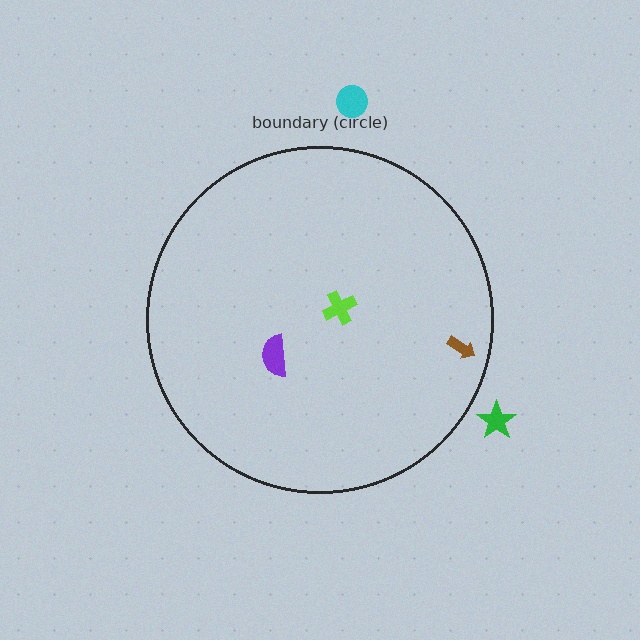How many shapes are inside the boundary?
3 inside, 2 outside.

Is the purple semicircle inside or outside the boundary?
Inside.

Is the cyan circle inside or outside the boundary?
Outside.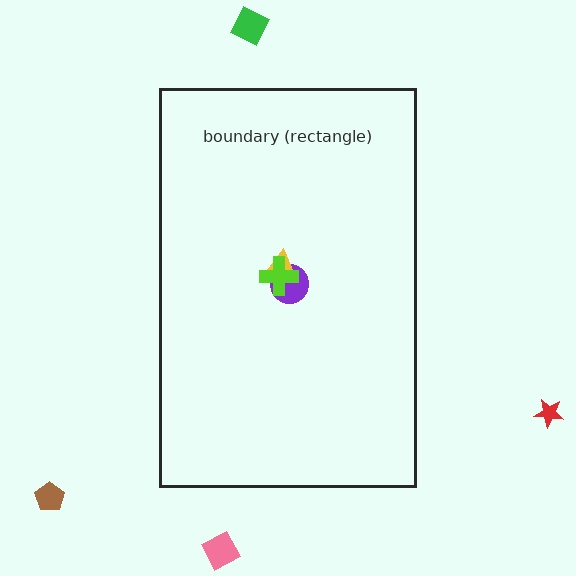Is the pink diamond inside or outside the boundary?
Outside.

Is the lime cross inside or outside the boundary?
Inside.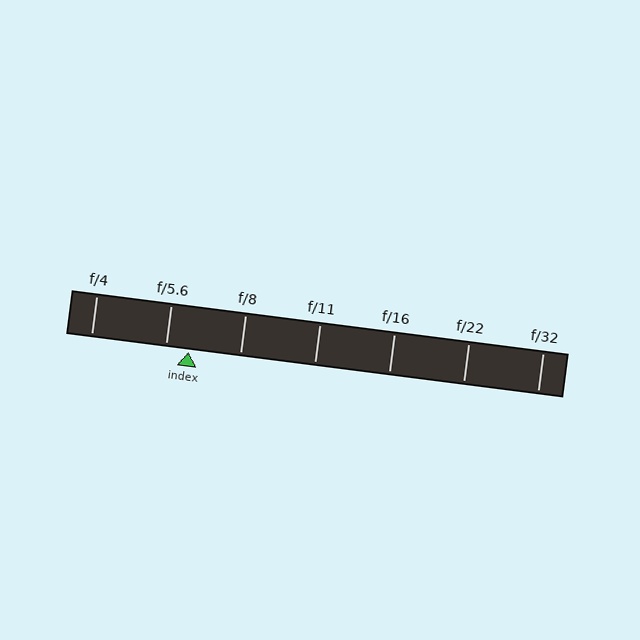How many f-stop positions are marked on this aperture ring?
There are 7 f-stop positions marked.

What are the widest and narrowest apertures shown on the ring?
The widest aperture shown is f/4 and the narrowest is f/32.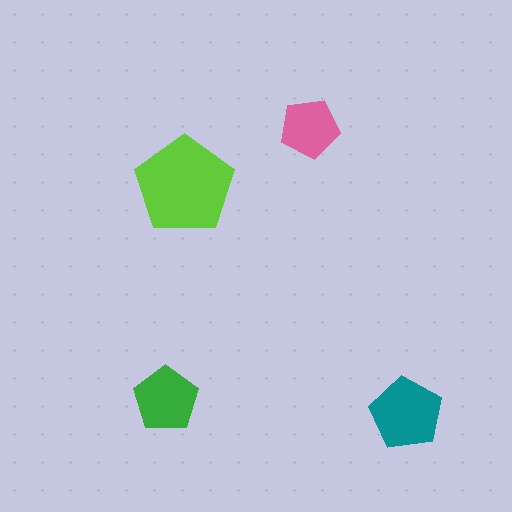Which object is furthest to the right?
The teal pentagon is rightmost.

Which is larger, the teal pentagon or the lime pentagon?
The lime one.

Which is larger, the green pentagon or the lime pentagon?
The lime one.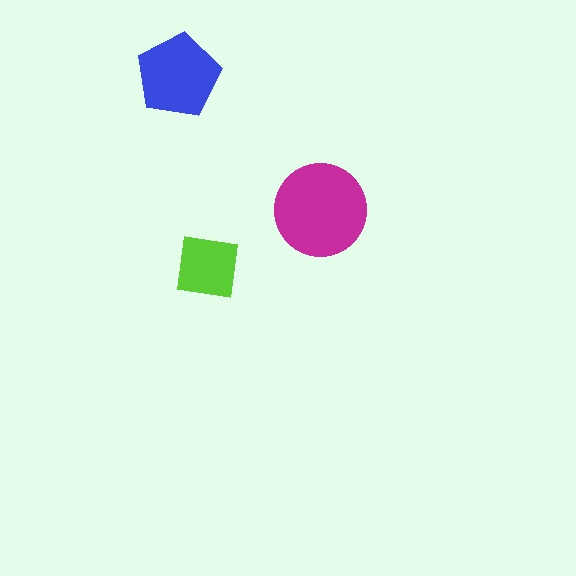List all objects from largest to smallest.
The magenta circle, the blue pentagon, the lime square.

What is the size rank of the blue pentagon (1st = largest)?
2nd.